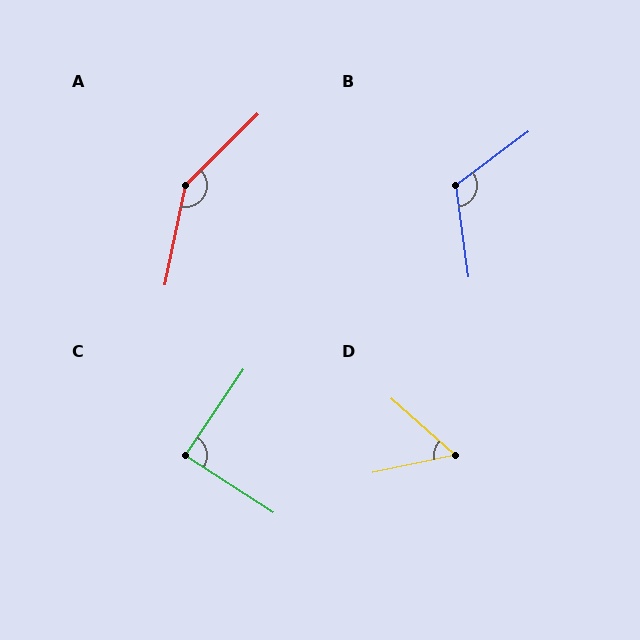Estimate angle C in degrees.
Approximately 89 degrees.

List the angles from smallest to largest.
D (54°), C (89°), B (119°), A (146°).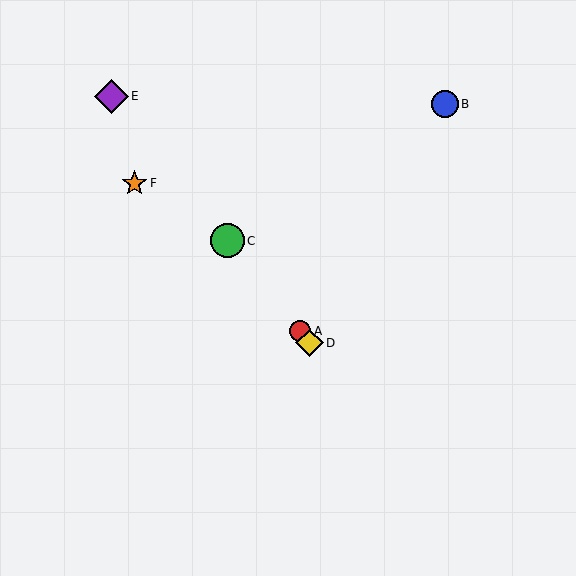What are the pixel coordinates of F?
Object F is at (134, 183).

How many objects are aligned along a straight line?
4 objects (A, C, D, E) are aligned along a straight line.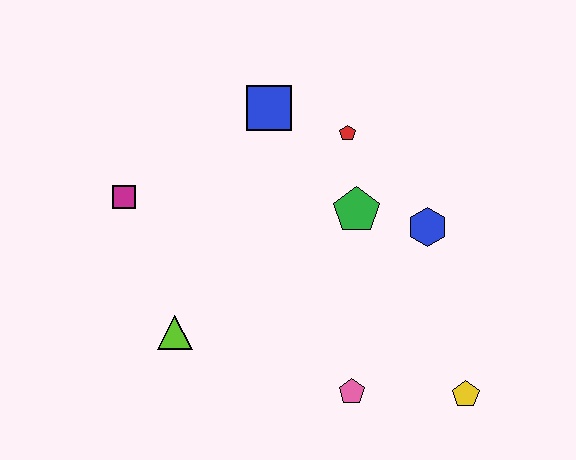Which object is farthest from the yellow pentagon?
The magenta square is farthest from the yellow pentagon.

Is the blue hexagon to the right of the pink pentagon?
Yes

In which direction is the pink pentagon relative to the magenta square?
The pink pentagon is to the right of the magenta square.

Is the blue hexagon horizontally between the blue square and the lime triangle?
No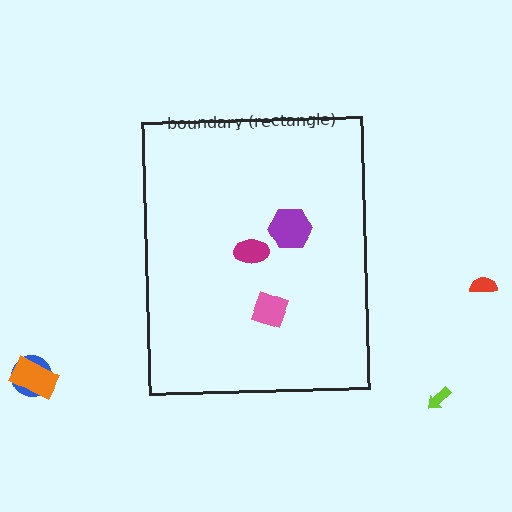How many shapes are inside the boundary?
3 inside, 4 outside.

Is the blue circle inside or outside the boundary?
Outside.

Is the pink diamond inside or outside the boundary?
Inside.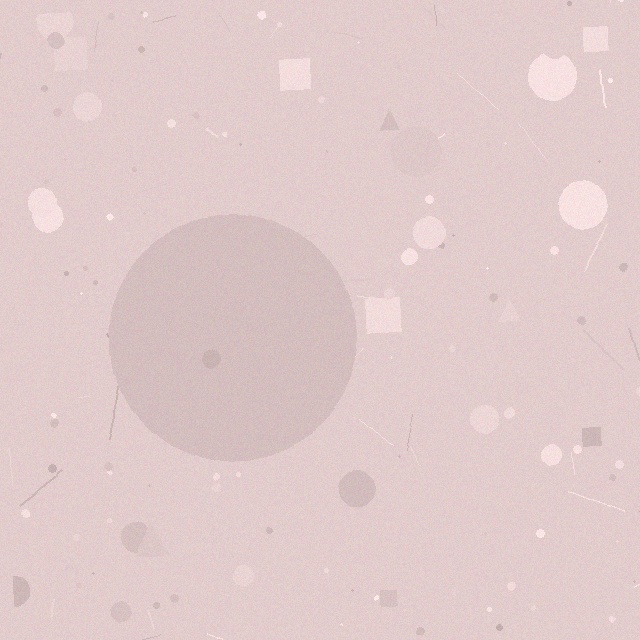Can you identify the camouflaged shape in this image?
The camouflaged shape is a circle.